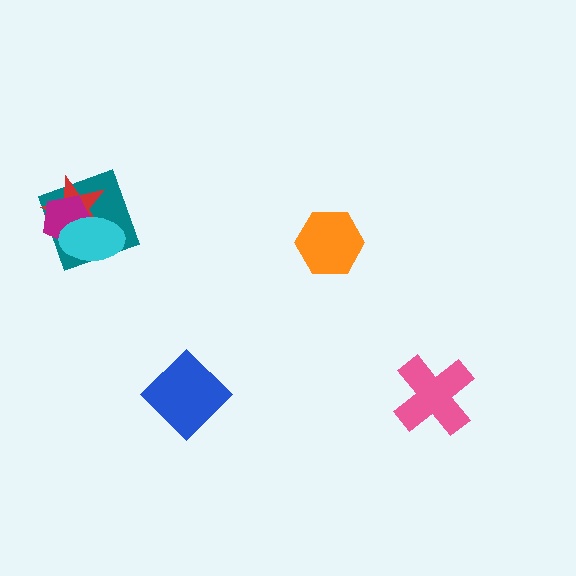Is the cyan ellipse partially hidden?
No, no other shape covers it.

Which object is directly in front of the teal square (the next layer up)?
The red star is directly in front of the teal square.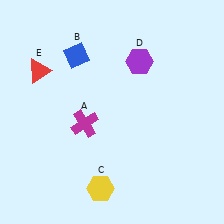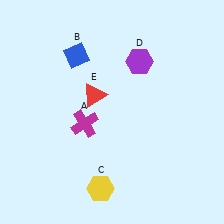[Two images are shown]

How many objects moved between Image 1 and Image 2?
1 object moved between the two images.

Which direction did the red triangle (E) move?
The red triangle (E) moved right.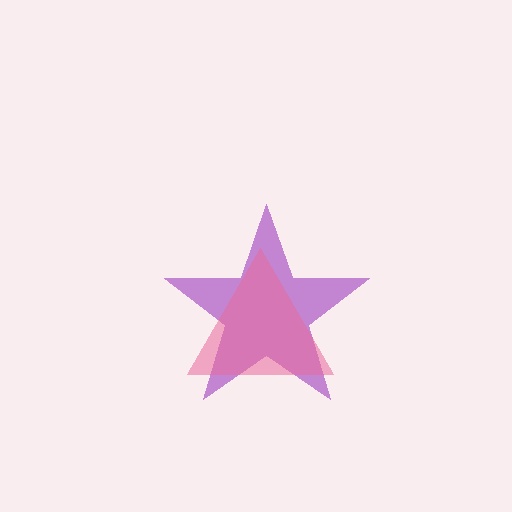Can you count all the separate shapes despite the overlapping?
Yes, there are 2 separate shapes.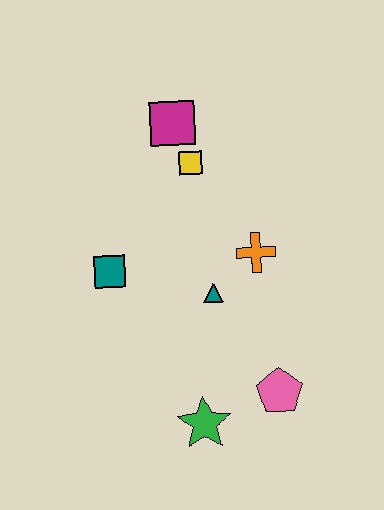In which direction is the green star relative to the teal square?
The green star is below the teal square.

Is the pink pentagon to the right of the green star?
Yes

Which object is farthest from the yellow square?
The green star is farthest from the yellow square.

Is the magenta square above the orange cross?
Yes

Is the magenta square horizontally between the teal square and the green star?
Yes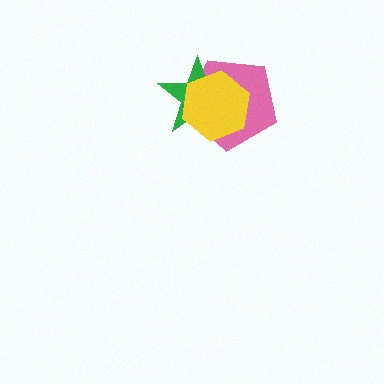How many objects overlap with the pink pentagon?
2 objects overlap with the pink pentagon.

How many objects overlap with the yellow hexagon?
2 objects overlap with the yellow hexagon.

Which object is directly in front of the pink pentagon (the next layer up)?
The green star is directly in front of the pink pentagon.